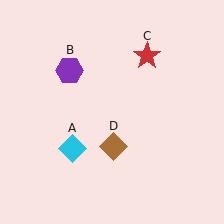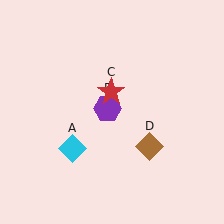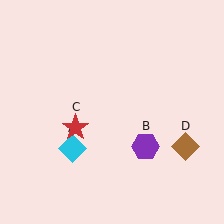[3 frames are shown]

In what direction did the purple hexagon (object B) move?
The purple hexagon (object B) moved down and to the right.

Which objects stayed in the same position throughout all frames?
Cyan diamond (object A) remained stationary.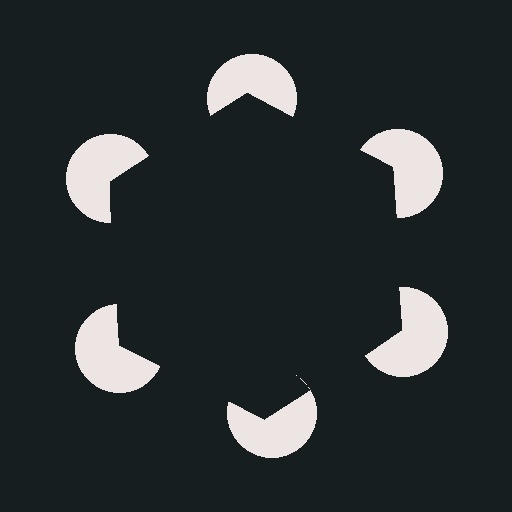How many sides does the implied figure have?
6 sides.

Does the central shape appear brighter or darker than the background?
It typically appears slightly darker than the background, even though no actual brightness change is drawn.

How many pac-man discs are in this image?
There are 6 — one at each vertex of the illusory hexagon.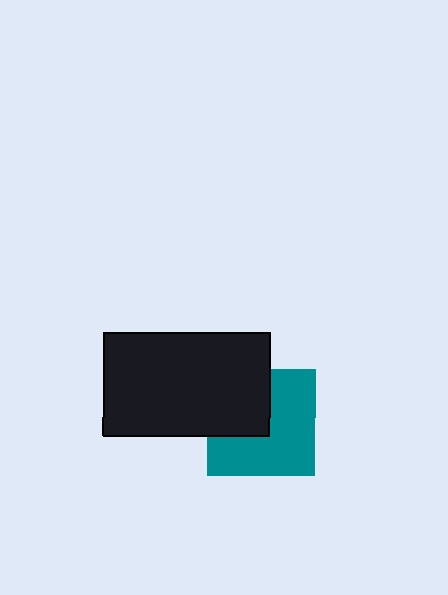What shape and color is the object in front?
The object in front is a black rectangle.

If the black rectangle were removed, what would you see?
You would see the complete teal square.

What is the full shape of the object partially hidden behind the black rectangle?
The partially hidden object is a teal square.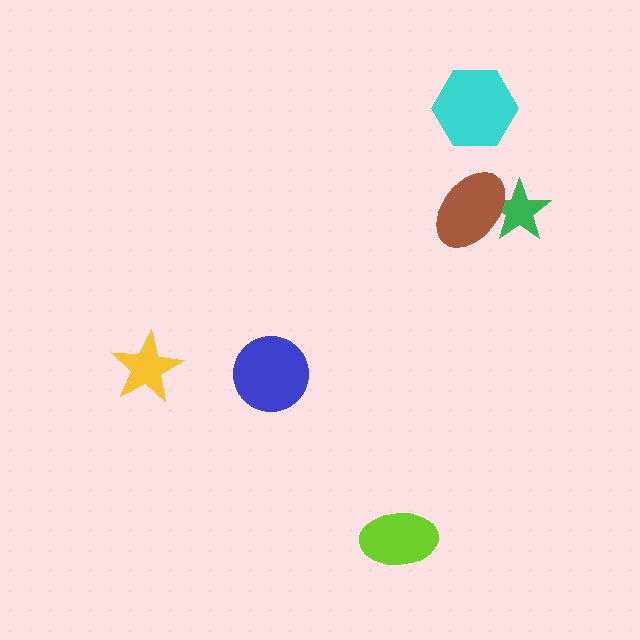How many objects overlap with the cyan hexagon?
0 objects overlap with the cyan hexagon.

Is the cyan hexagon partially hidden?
No, no other shape covers it.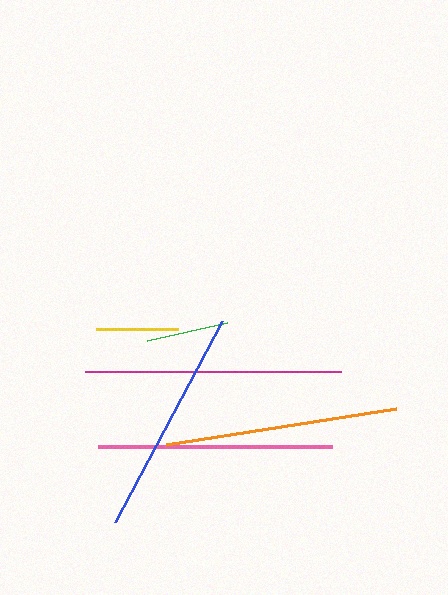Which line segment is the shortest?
The green line is the shortest at approximately 81 pixels.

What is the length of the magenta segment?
The magenta segment is approximately 256 pixels long.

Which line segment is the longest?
The magenta line is the longest at approximately 256 pixels.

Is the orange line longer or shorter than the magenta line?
The magenta line is longer than the orange line.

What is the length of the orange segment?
The orange segment is approximately 233 pixels long.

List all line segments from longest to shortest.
From longest to shortest: magenta, pink, orange, blue, yellow, green.